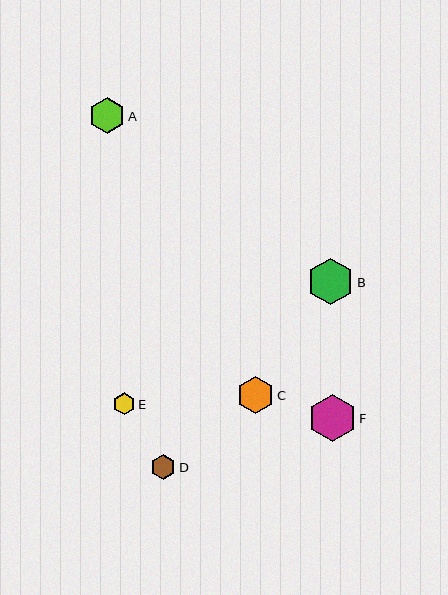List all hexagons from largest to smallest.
From largest to smallest: F, B, C, A, D, E.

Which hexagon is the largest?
Hexagon F is the largest with a size of approximately 48 pixels.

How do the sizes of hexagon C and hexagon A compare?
Hexagon C and hexagon A are approximately the same size.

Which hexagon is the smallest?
Hexagon E is the smallest with a size of approximately 22 pixels.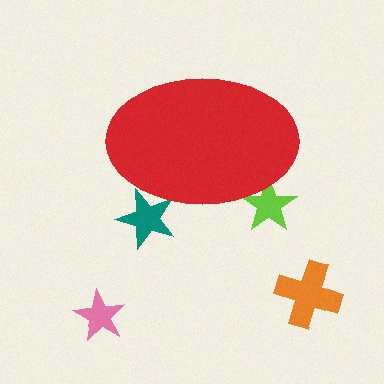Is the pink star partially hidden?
No, the pink star is fully visible.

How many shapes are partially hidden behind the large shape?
2 shapes are partially hidden.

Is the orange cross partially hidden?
No, the orange cross is fully visible.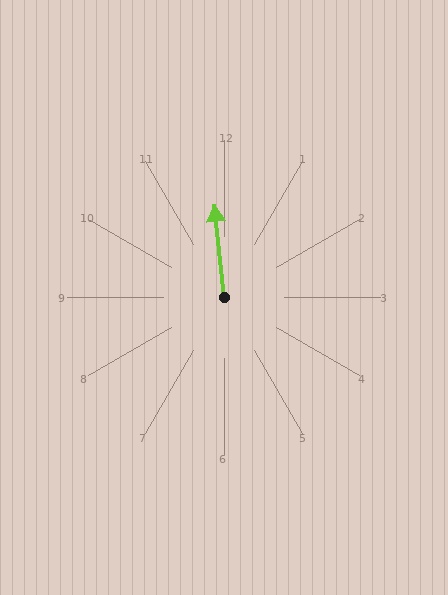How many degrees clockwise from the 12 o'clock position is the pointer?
Approximately 354 degrees.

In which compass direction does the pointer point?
North.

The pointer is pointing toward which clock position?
Roughly 12 o'clock.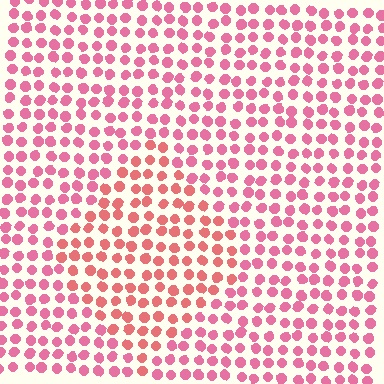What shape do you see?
I see a diamond.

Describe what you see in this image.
The image is filled with small pink elements in a uniform arrangement. A diamond-shaped region is visible where the elements are tinted to a slightly different hue, forming a subtle color boundary.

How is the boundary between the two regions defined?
The boundary is defined purely by a slight shift in hue (about 22 degrees). Spacing, size, and orientation are identical on both sides.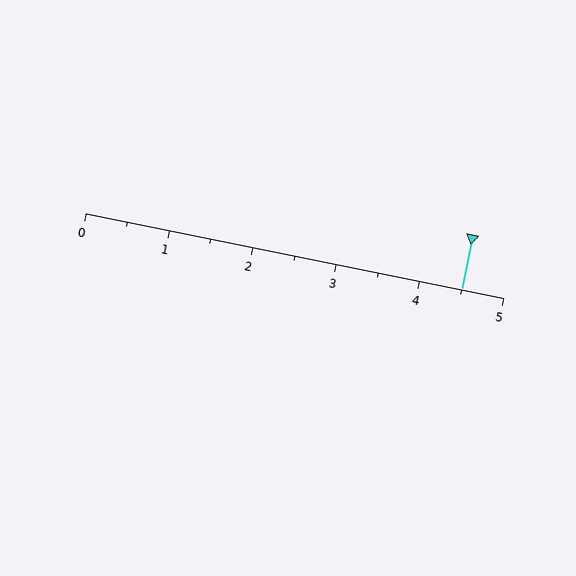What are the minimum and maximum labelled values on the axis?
The axis runs from 0 to 5.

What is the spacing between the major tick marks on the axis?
The major ticks are spaced 1 apart.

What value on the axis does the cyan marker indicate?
The marker indicates approximately 4.5.